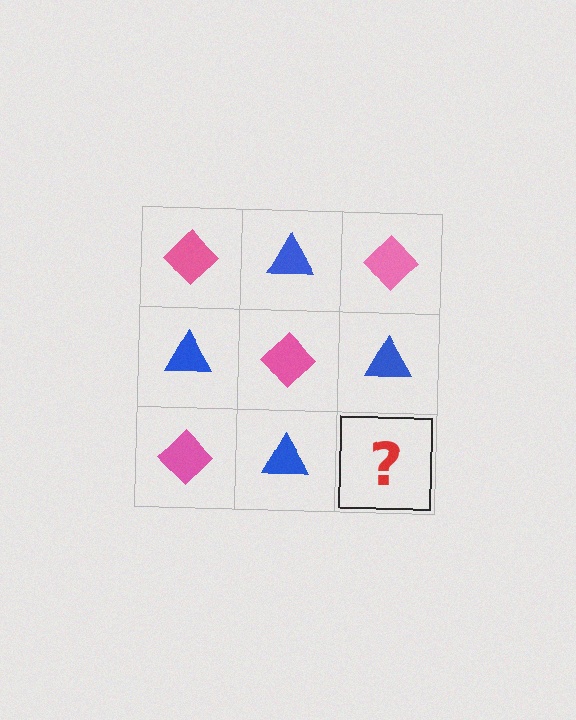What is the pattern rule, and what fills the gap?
The rule is that it alternates pink diamond and blue triangle in a checkerboard pattern. The gap should be filled with a pink diamond.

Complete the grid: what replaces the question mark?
The question mark should be replaced with a pink diamond.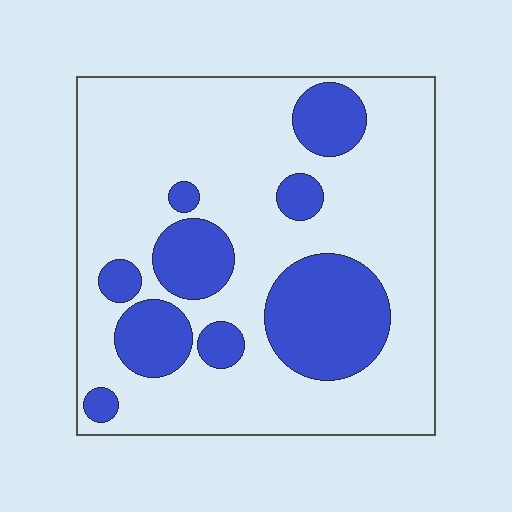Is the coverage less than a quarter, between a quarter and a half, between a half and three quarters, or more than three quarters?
Between a quarter and a half.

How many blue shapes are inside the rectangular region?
9.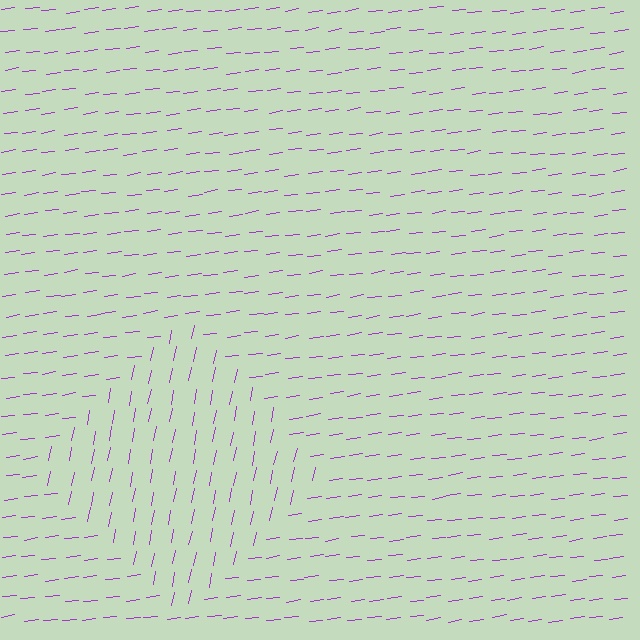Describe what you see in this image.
The image is filled with small purple line segments. A diamond region in the image has lines oriented differently from the surrounding lines, creating a visible texture boundary.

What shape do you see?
I see a diamond.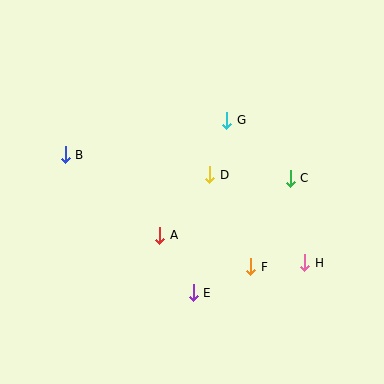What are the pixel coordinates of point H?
Point H is at (305, 263).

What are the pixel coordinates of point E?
Point E is at (193, 293).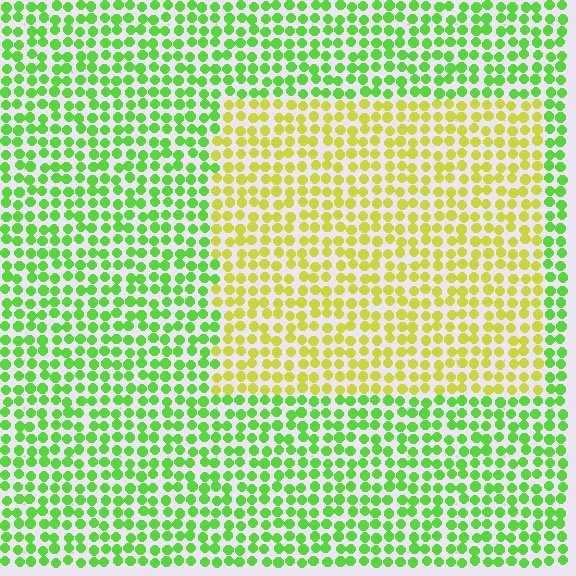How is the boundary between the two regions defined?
The boundary is defined purely by a slight shift in hue (about 44 degrees). Spacing, size, and orientation are identical on both sides.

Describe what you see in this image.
The image is filled with small lime elements in a uniform arrangement. A rectangle-shaped region is visible where the elements are tinted to a slightly different hue, forming a subtle color boundary.